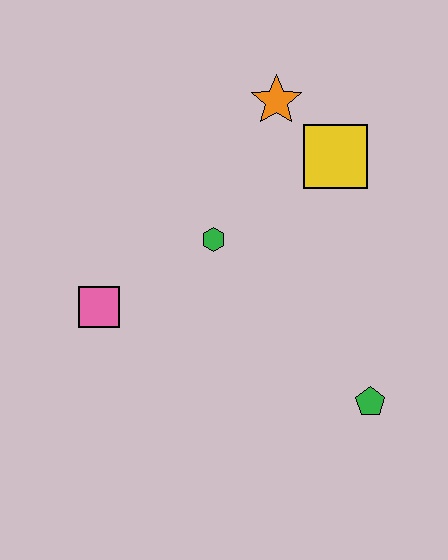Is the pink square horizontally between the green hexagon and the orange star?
No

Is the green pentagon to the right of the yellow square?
Yes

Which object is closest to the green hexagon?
The pink square is closest to the green hexagon.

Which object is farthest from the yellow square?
The pink square is farthest from the yellow square.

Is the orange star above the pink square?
Yes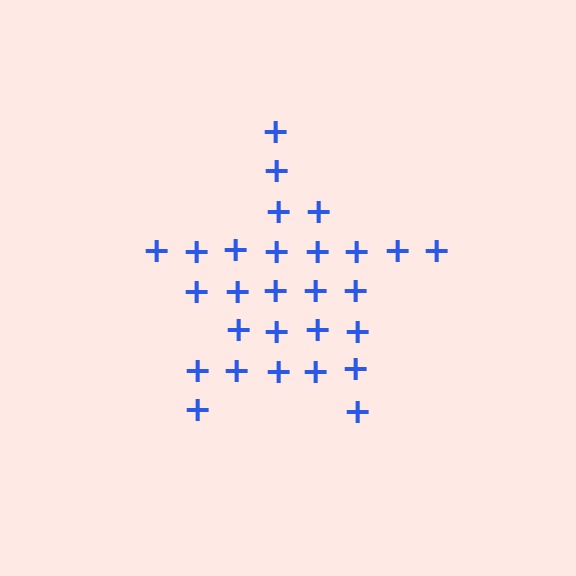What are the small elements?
The small elements are plus signs.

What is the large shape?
The large shape is a star.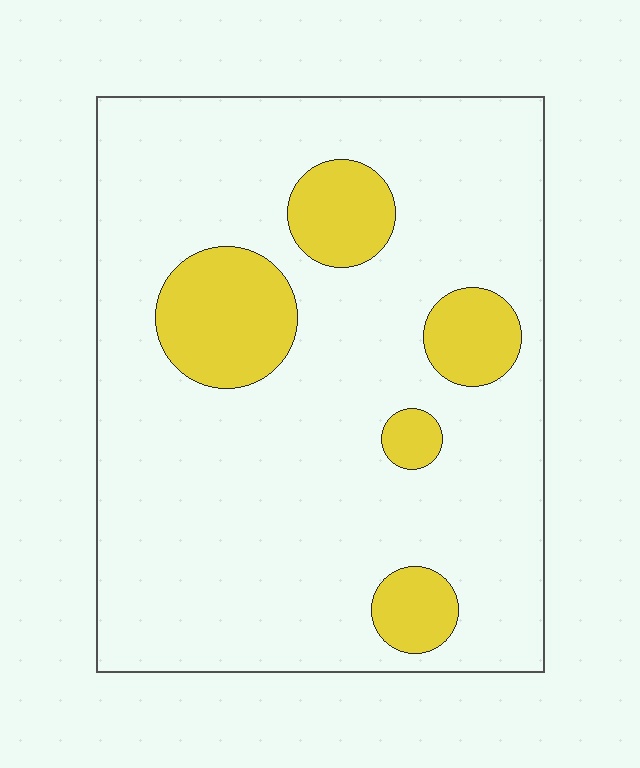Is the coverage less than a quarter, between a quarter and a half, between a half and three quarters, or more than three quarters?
Less than a quarter.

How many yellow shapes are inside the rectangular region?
5.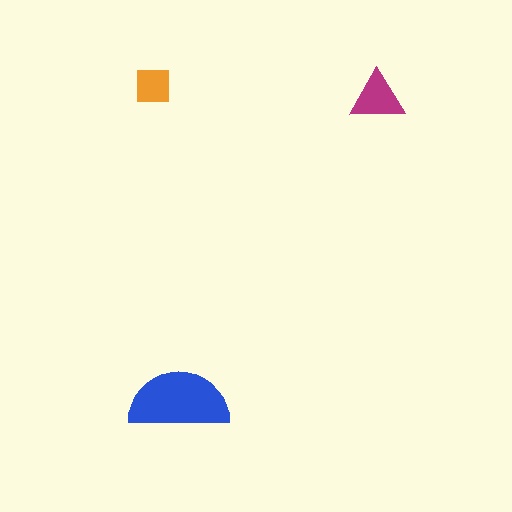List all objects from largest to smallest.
The blue semicircle, the magenta triangle, the orange square.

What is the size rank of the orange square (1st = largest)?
3rd.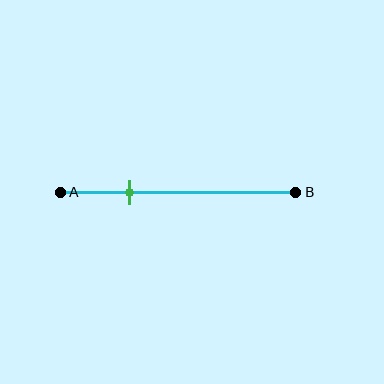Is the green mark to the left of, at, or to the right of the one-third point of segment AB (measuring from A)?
The green mark is to the left of the one-third point of segment AB.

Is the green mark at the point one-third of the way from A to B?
No, the mark is at about 30% from A, not at the 33% one-third point.